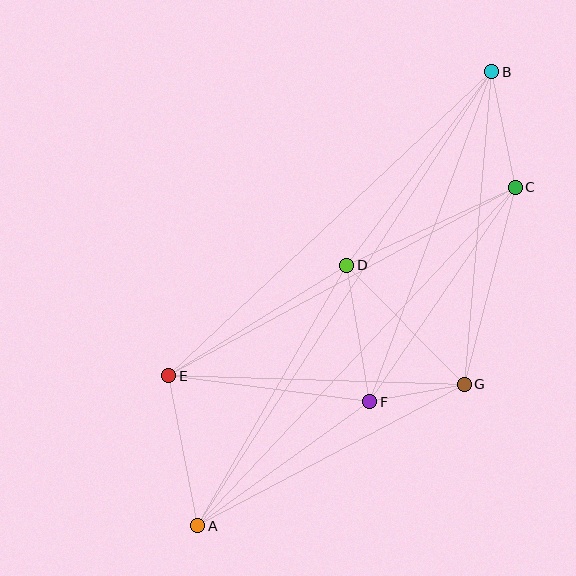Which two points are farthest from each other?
Points A and B are farthest from each other.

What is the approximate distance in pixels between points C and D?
The distance between C and D is approximately 186 pixels.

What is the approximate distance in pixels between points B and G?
The distance between B and G is approximately 314 pixels.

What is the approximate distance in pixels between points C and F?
The distance between C and F is approximately 260 pixels.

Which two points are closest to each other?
Points F and G are closest to each other.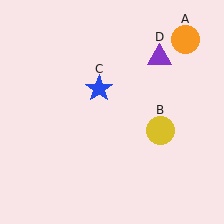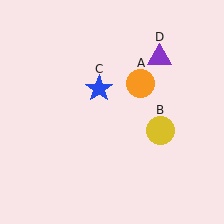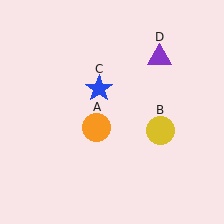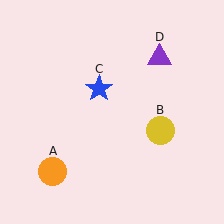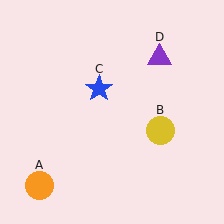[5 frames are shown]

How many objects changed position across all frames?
1 object changed position: orange circle (object A).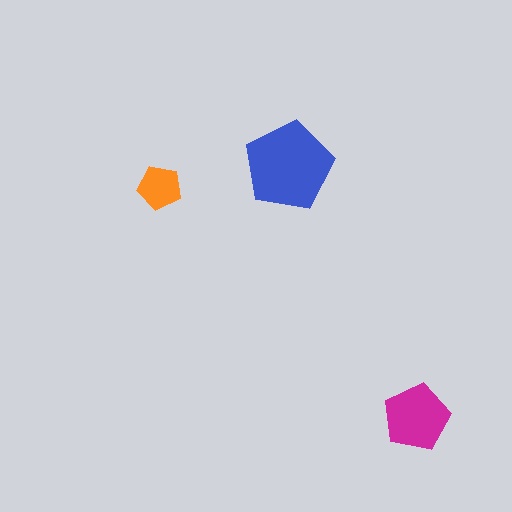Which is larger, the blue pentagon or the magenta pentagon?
The blue one.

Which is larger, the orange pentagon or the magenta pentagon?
The magenta one.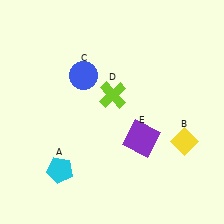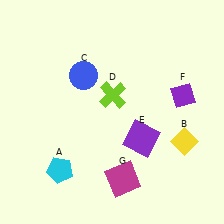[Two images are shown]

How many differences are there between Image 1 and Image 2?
There are 2 differences between the two images.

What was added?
A purple diamond (F), a magenta square (G) were added in Image 2.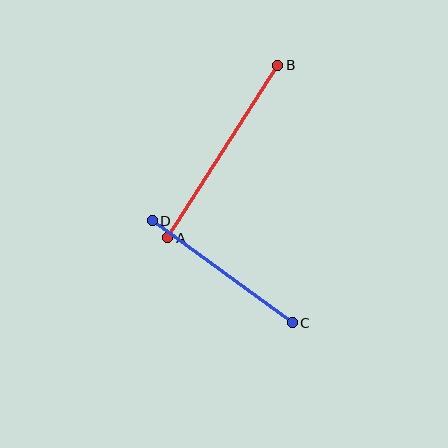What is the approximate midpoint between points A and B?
The midpoint is at approximately (223, 152) pixels.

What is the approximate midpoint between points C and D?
The midpoint is at approximately (222, 272) pixels.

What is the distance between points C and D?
The distance is approximately 173 pixels.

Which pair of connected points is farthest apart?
Points A and B are farthest apart.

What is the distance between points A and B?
The distance is approximately 204 pixels.